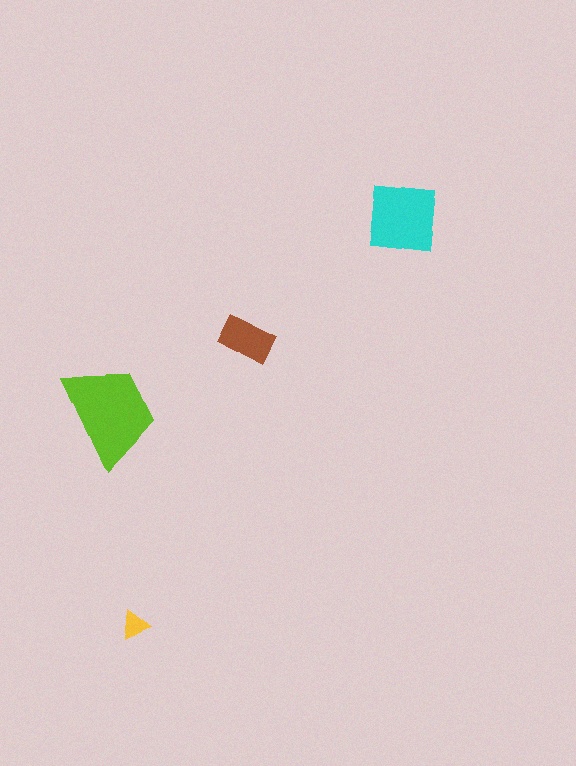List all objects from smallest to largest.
The yellow triangle, the brown rectangle, the cyan square, the lime trapezoid.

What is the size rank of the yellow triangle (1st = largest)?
4th.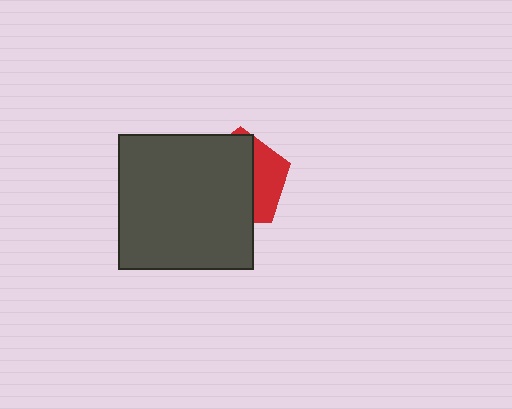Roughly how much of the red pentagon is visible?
A small part of it is visible (roughly 33%).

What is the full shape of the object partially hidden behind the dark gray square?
The partially hidden object is a red pentagon.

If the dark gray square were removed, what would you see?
You would see the complete red pentagon.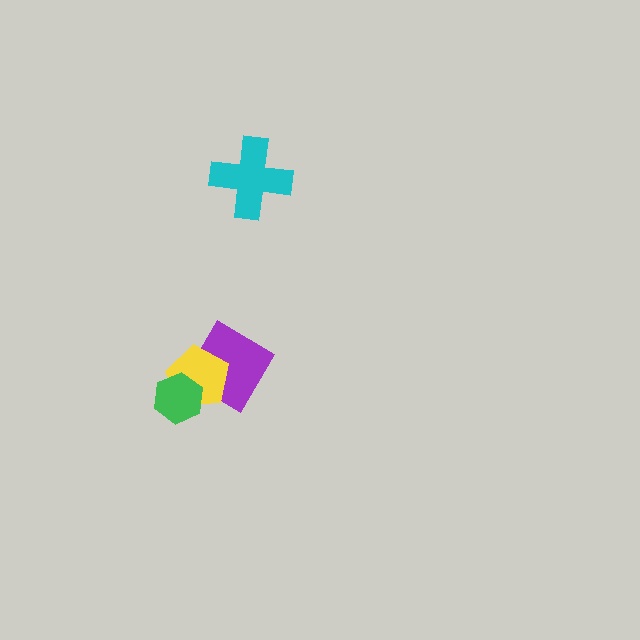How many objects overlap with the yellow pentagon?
2 objects overlap with the yellow pentagon.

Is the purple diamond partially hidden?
Yes, it is partially covered by another shape.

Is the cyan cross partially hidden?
No, no other shape covers it.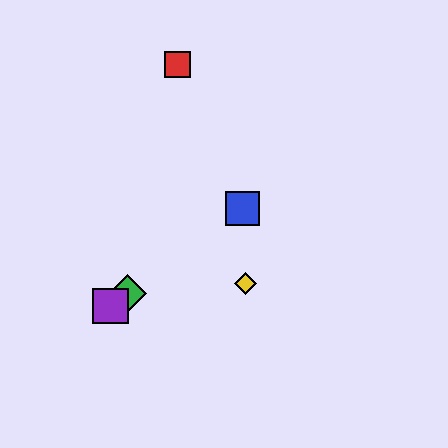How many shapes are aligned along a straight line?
3 shapes (the blue square, the green diamond, the purple square) are aligned along a straight line.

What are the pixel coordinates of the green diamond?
The green diamond is at (127, 294).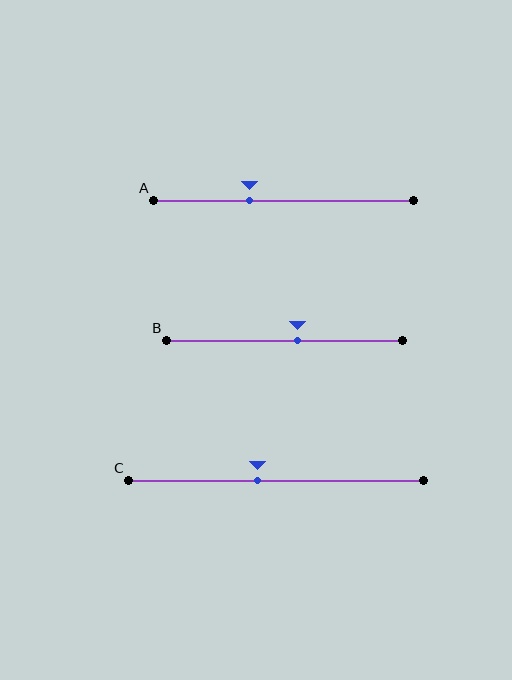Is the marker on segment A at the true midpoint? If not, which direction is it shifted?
No, the marker on segment A is shifted to the left by about 13% of the segment length.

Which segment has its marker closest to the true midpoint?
Segment B has its marker closest to the true midpoint.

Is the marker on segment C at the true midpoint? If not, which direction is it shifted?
No, the marker on segment C is shifted to the left by about 6% of the segment length.